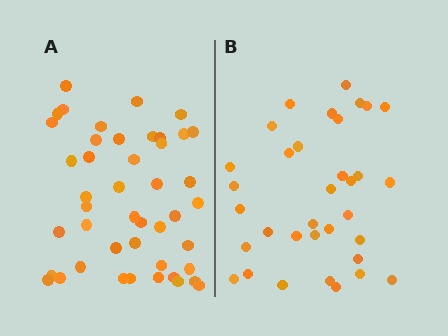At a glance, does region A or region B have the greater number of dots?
Region A (the left region) has more dots.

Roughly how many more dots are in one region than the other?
Region A has roughly 12 or so more dots than region B.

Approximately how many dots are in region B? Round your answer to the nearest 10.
About 30 dots. (The exact count is 34, which rounds to 30.)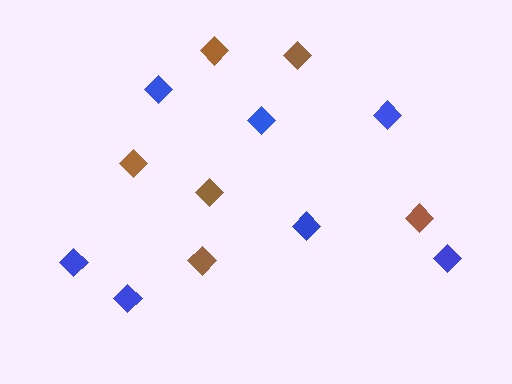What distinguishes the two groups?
There are 2 groups: one group of brown diamonds (6) and one group of blue diamonds (7).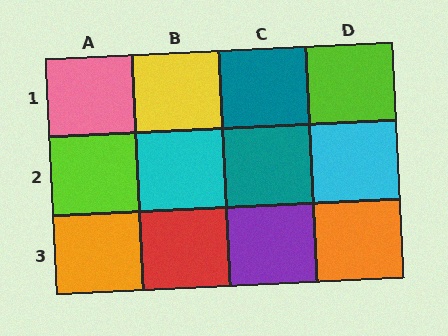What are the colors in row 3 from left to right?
Orange, red, purple, orange.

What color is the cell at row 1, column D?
Lime.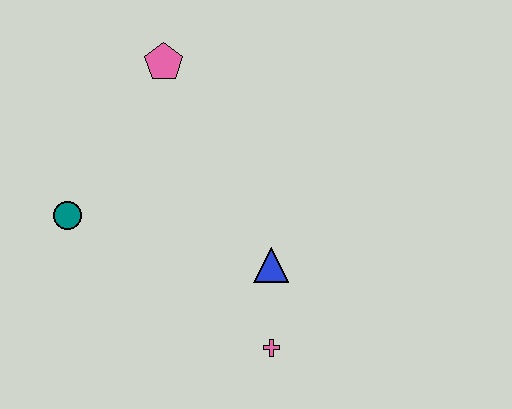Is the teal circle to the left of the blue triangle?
Yes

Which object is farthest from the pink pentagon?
The pink cross is farthest from the pink pentagon.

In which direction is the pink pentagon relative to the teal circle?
The pink pentagon is above the teal circle.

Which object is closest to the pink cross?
The blue triangle is closest to the pink cross.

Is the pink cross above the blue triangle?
No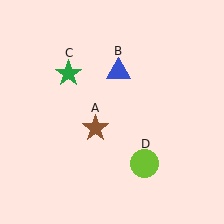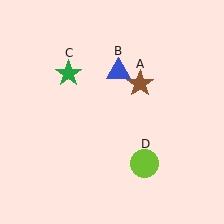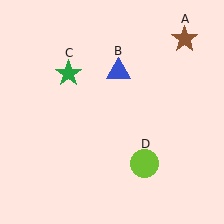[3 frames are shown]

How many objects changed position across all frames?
1 object changed position: brown star (object A).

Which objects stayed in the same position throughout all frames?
Blue triangle (object B) and green star (object C) and lime circle (object D) remained stationary.